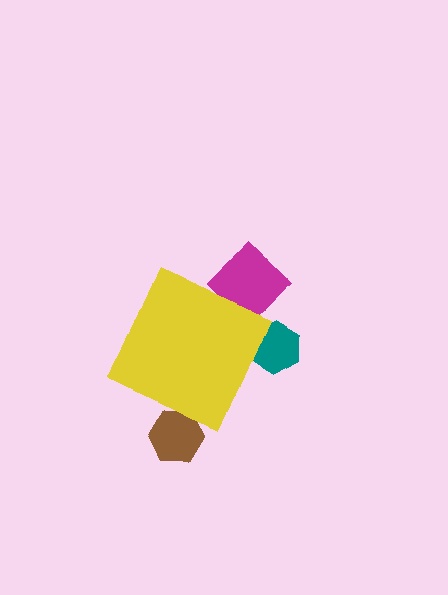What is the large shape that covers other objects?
A yellow diamond.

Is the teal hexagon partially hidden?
Yes, the teal hexagon is partially hidden behind the yellow diamond.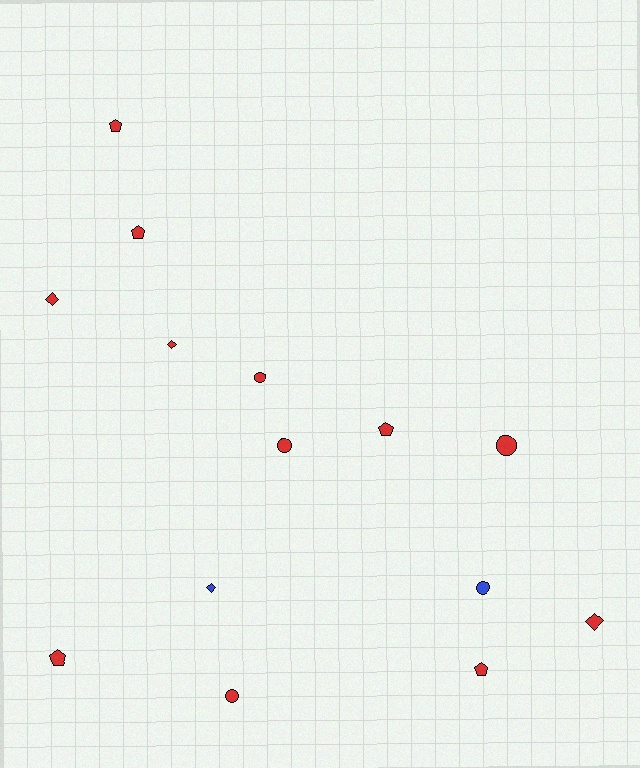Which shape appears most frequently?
Pentagon, with 5 objects.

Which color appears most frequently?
Red, with 12 objects.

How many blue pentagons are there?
There are no blue pentagons.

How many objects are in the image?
There are 14 objects.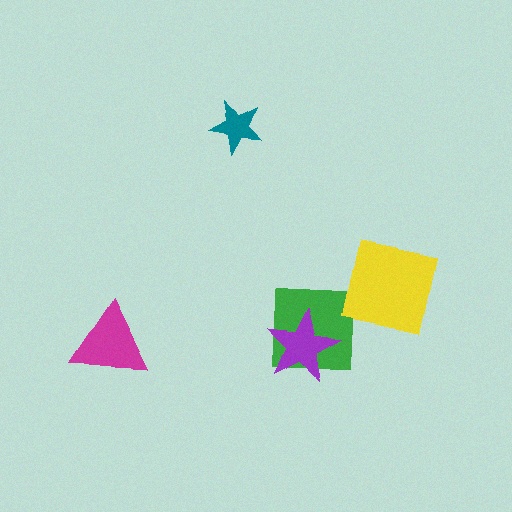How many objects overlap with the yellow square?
0 objects overlap with the yellow square.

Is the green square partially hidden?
Yes, it is partially covered by another shape.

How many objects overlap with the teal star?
0 objects overlap with the teal star.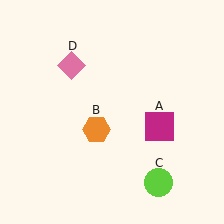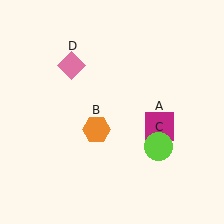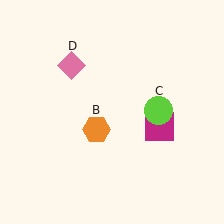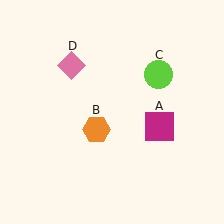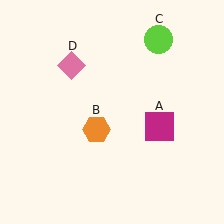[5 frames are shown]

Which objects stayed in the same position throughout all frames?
Magenta square (object A) and orange hexagon (object B) and pink diamond (object D) remained stationary.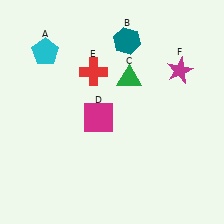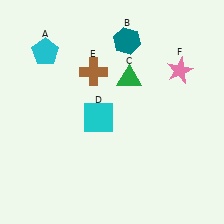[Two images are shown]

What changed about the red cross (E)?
In Image 1, E is red. In Image 2, it changed to brown.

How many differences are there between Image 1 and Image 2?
There are 3 differences between the two images.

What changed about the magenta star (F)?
In Image 1, F is magenta. In Image 2, it changed to pink.